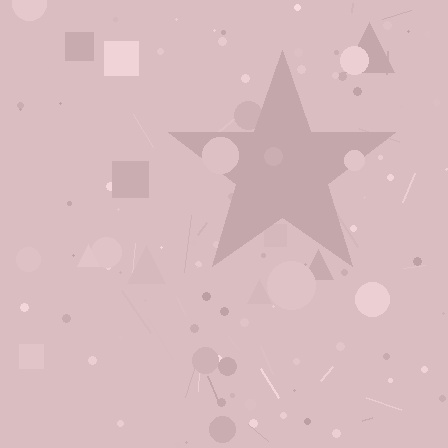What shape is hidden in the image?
A star is hidden in the image.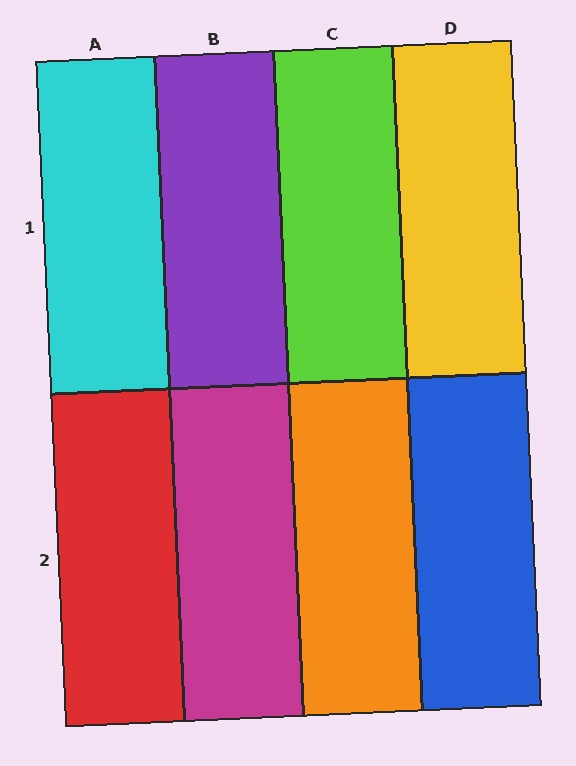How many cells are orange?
1 cell is orange.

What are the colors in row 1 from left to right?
Cyan, purple, lime, yellow.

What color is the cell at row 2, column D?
Blue.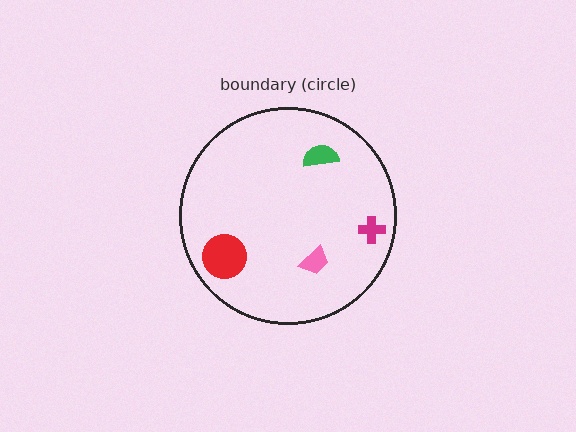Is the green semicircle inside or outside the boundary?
Inside.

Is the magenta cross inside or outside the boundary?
Inside.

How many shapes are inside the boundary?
4 inside, 0 outside.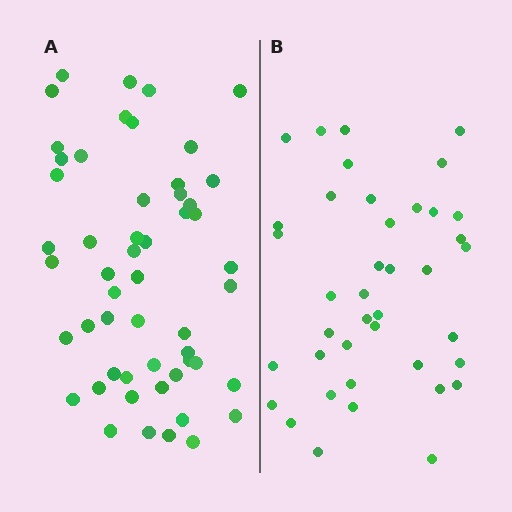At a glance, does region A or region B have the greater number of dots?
Region A (the left region) has more dots.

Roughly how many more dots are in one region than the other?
Region A has approximately 15 more dots than region B.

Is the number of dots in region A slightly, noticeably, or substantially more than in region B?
Region A has noticeably more, but not dramatically so. The ratio is roughly 1.3 to 1.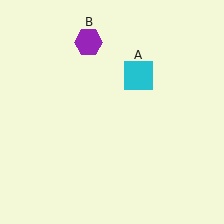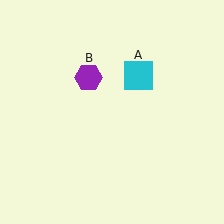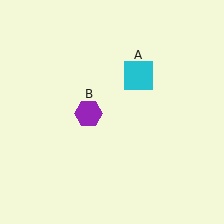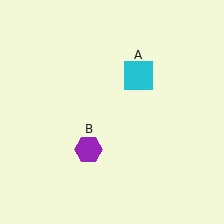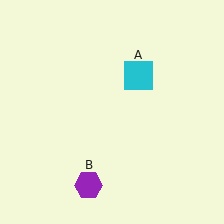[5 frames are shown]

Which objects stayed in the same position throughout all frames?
Cyan square (object A) remained stationary.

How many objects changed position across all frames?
1 object changed position: purple hexagon (object B).